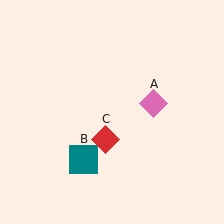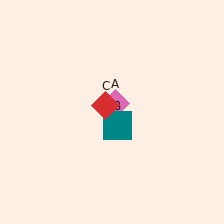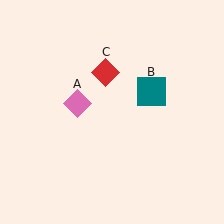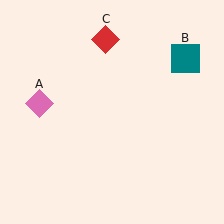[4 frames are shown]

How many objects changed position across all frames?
3 objects changed position: pink diamond (object A), teal square (object B), red diamond (object C).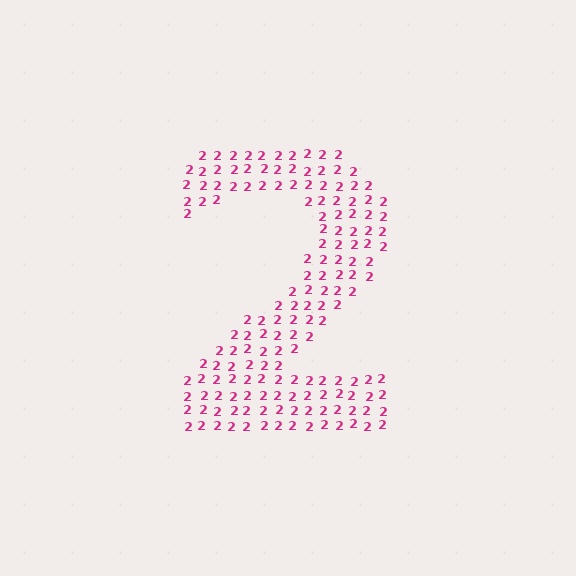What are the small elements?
The small elements are digit 2's.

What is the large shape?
The large shape is the digit 2.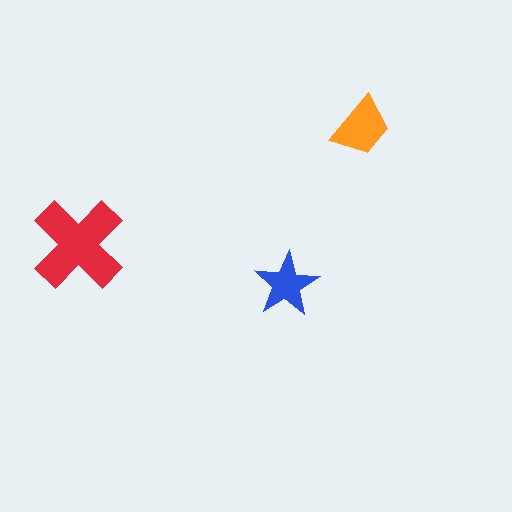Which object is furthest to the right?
The orange trapezoid is rightmost.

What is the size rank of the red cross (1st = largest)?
1st.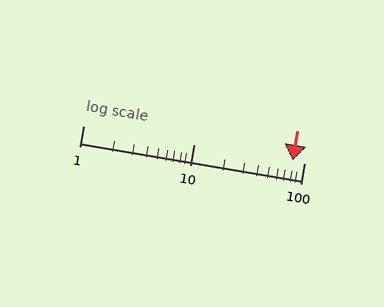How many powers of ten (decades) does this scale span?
The scale spans 2 decades, from 1 to 100.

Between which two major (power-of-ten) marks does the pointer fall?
The pointer is between 10 and 100.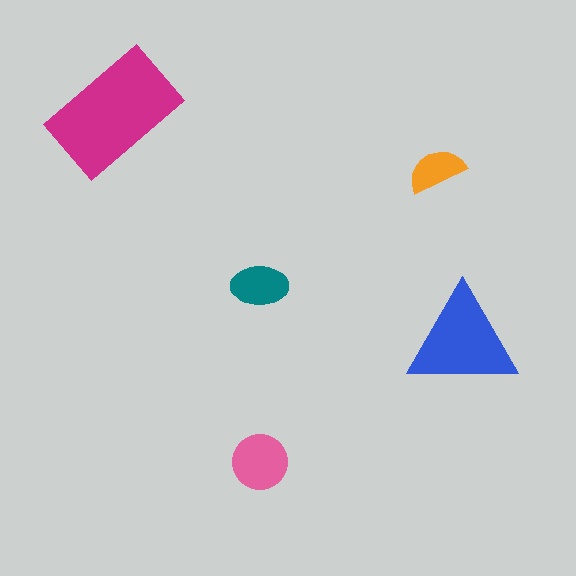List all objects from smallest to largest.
The orange semicircle, the teal ellipse, the pink circle, the blue triangle, the magenta rectangle.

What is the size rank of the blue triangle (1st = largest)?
2nd.